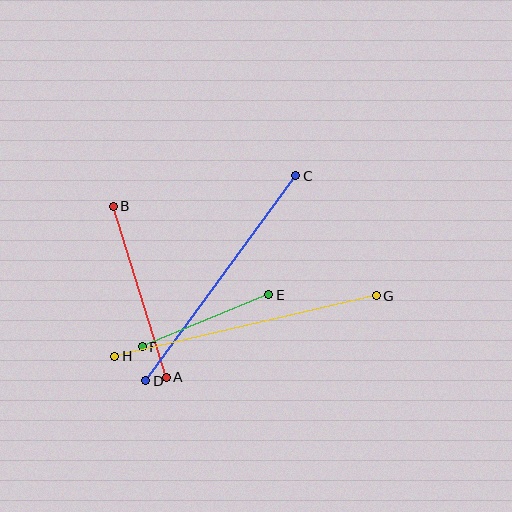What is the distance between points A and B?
The distance is approximately 179 pixels.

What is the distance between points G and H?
The distance is approximately 268 pixels.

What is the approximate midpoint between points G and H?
The midpoint is at approximately (245, 326) pixels.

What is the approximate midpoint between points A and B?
The midpoint is at approximately (140, 292) pixels.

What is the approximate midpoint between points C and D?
The midpoint is at approximately (221, 278) pixels.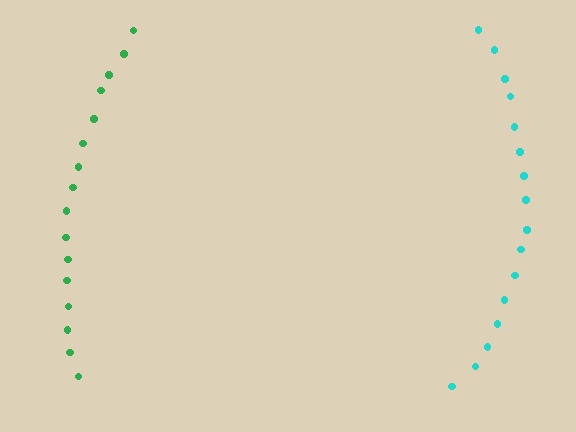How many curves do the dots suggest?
There are 2 distinct paths.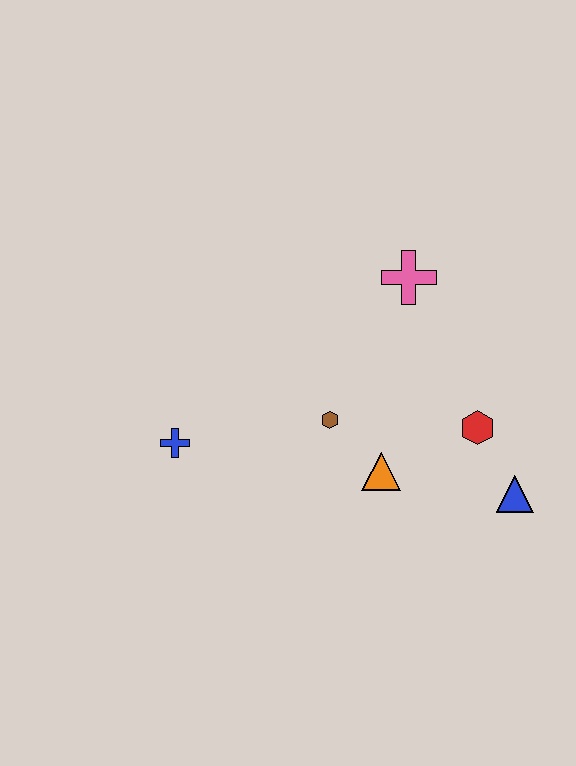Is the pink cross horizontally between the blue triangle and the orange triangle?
Yes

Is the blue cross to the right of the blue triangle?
No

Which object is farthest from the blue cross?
The blue triangle is farthest from the blue cross.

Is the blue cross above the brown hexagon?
No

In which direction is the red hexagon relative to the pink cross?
The red hexagon is below the pink cross.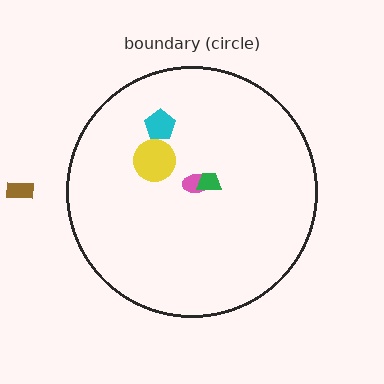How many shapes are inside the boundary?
4 inside, 1 outside.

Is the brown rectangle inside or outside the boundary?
Outside.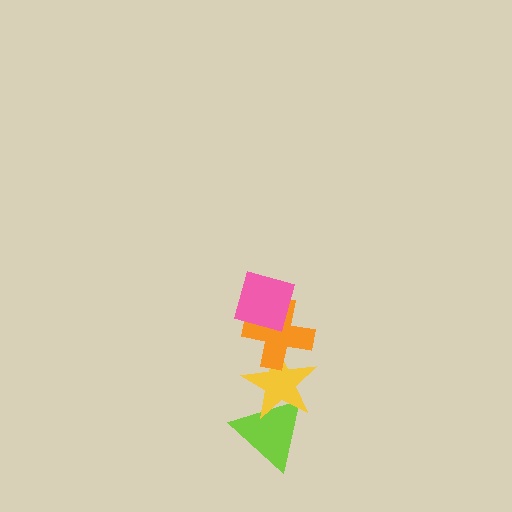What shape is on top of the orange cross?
The pink diamond is on top of the orange cross.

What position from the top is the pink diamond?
The pink diamond is 1st from the top.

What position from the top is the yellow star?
The yellow star is 3rd from the top.